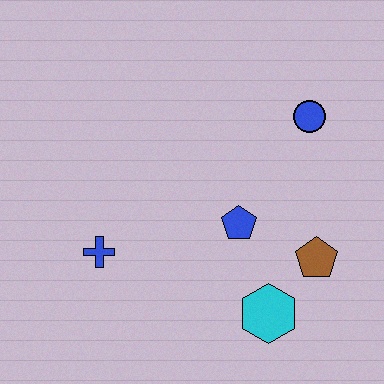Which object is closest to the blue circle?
The blue pentagon is closest to the blue circle.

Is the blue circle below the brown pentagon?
No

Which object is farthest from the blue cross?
The blue circle is farthest from the blue cross.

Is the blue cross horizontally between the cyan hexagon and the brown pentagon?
No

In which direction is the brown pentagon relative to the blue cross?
The brown pentagon is to the right of the blue cross.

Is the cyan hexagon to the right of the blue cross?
Yes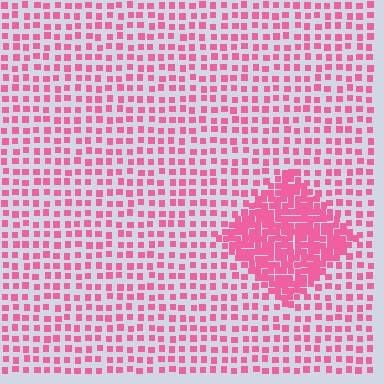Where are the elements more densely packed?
The elements are more densely packed inside the diamond boundary.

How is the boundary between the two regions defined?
The boundary is defined by a change in element density (approximately 2.5x ratio). All elements are the same color, size, and shape.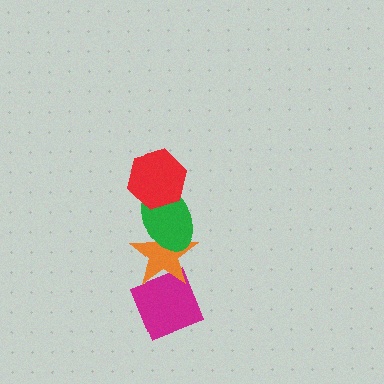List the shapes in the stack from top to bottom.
From top to bottom: the red hexagon, the green ellipse, the orange star, the magenta diamond.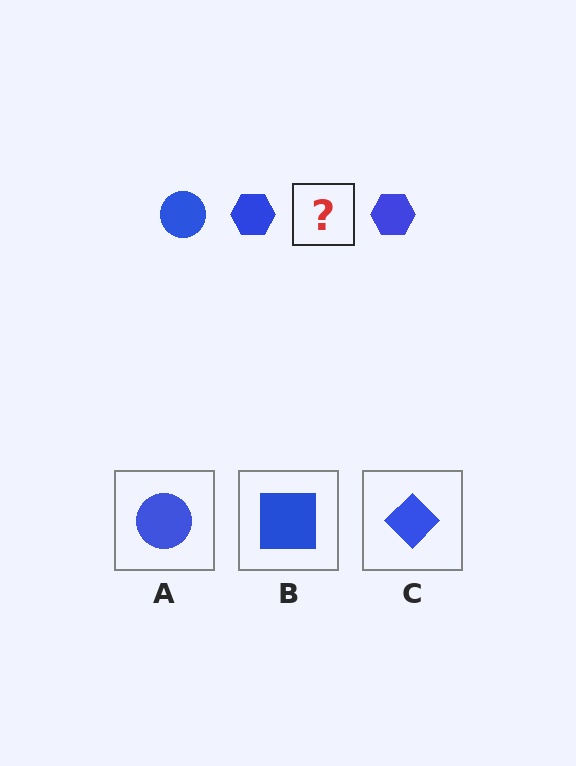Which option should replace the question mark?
Option A.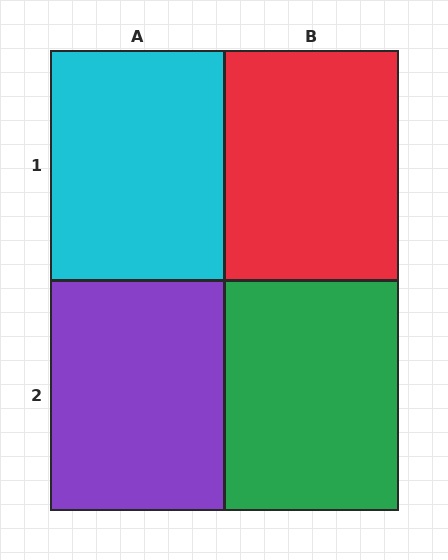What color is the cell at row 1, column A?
Cyan.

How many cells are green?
1 cell is green.